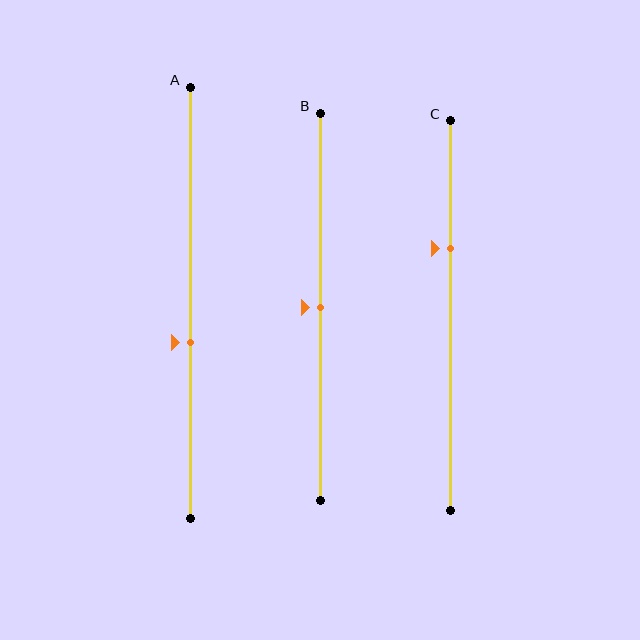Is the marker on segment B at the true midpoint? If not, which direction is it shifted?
Yes, the marker on segment B is at the true midpoint.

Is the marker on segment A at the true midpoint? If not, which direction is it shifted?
No, the marker on segment A is shifted downward by about 9% of the segment length.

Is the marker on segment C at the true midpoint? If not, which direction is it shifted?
No, the marker on segment C is shifted upward by about 17% of the segment length.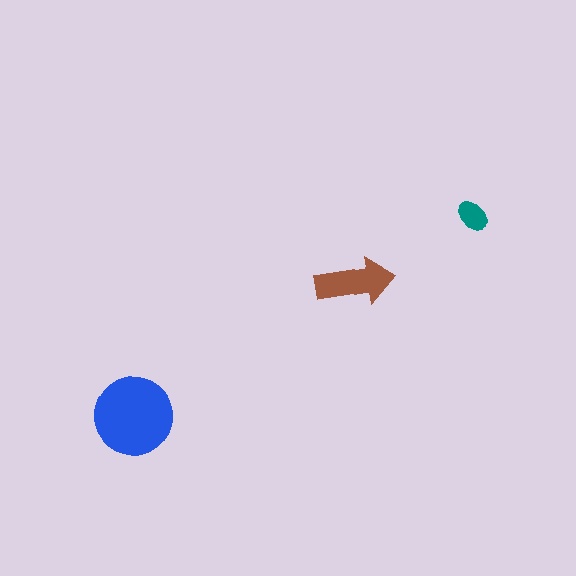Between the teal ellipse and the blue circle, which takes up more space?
The blue circle.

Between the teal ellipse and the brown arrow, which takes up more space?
The brown arrow.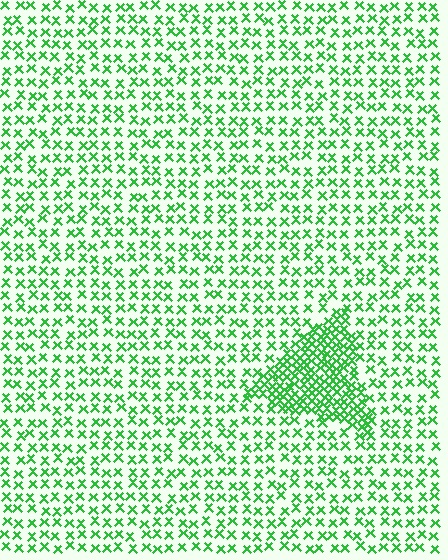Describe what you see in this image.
The image contains small green elements arranged at two different densities. A triangle-shaped region is visible where the elements are more densely packed than the surrounding area.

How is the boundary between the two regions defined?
The boundary is defined by a change in element density (approximately 2.4x ratio). All elements are the same color, size, and shape.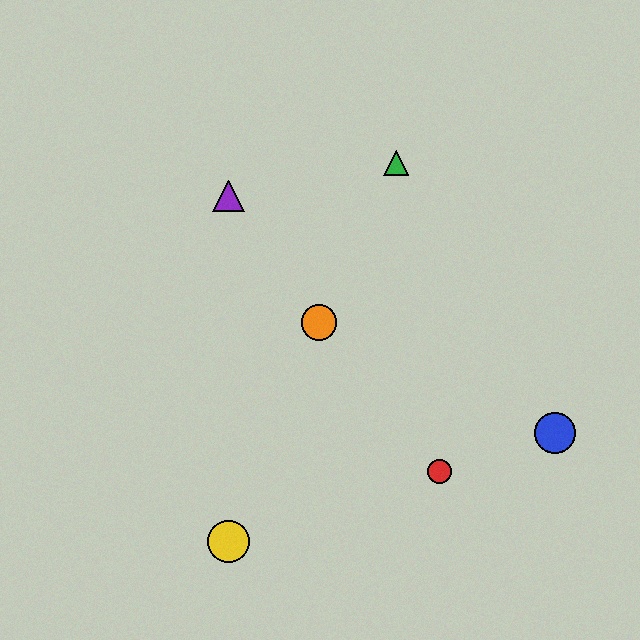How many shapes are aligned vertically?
2 shapes (the yellow circle, the purple triangle) are aligned vertically.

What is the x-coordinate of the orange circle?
The orange circle is at x≈319.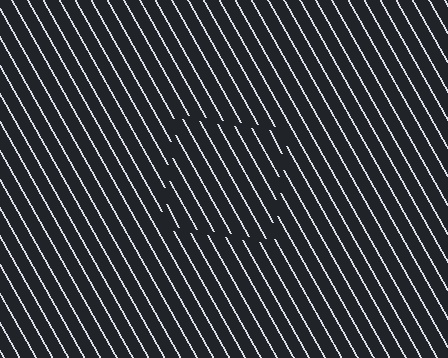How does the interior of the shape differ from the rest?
The interior of the shape contains the same grating, shifted by half a period — the contour is defined by the phase discontinuity where line-ends from the inner and outer gratings abut.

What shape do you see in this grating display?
An illusory square. The interior of the shape contains the same grating, shifted by half a period — the contour is defined by the phase discontinuity where line-ends from the inner and outer gratings abut.